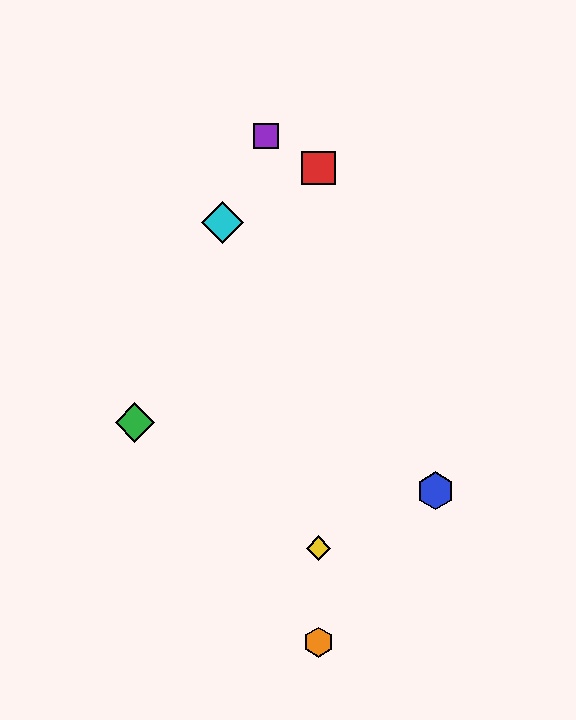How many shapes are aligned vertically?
3 shapes (the red square, the yellow diamond, the orange hexagon) are aligned vertically.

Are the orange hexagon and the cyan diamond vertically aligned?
No, the orange hexagon is at x≈318 and the cyan diamond is at x≈222.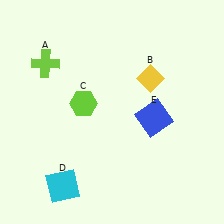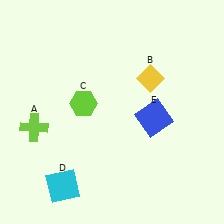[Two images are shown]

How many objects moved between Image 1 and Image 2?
1 object moved between the two images.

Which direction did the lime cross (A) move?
The lime cross (A) moved down.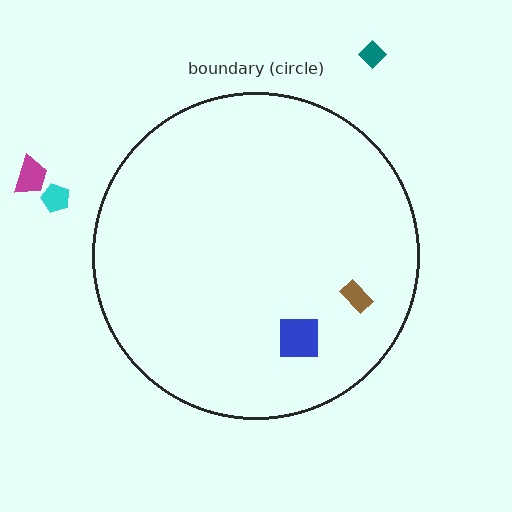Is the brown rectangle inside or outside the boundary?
Inside.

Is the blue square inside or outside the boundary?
Inside.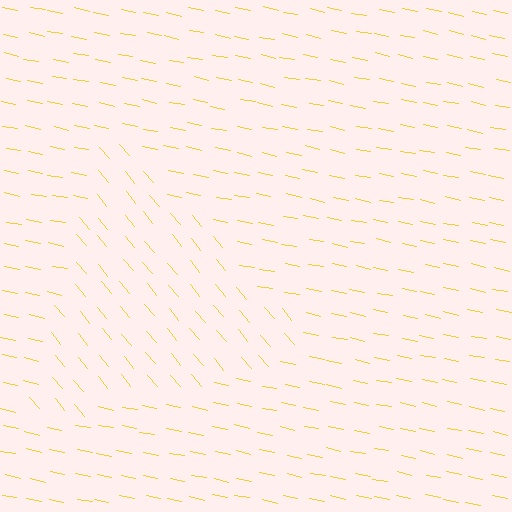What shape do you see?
I see a triangle.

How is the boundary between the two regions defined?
The boundary is defined purely by a change in line orientation (approximately 39 degrees difference). All lines are the same color and thickness.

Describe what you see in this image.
The image is filled with small yellow line segments. A triangle region in the image has lines oriented differently from the surrounding lines, creating a visible texture boundary.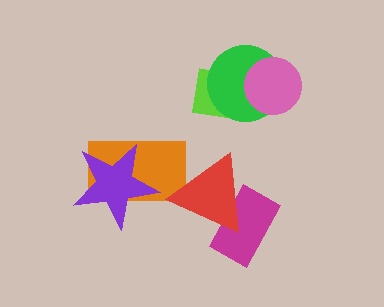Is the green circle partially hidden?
Yes, it is partially covered by another shape.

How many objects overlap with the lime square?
1 object overlaps with the lime square.